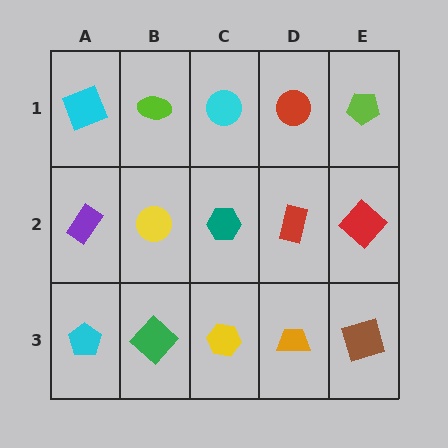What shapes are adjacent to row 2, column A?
A cyan square (row 1, column A), a cyan pentagon (row 3, column A), a yellow circle (row 2, column B).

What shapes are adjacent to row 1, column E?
A red diamond (row 2, column E), a red circle (row 1, column D).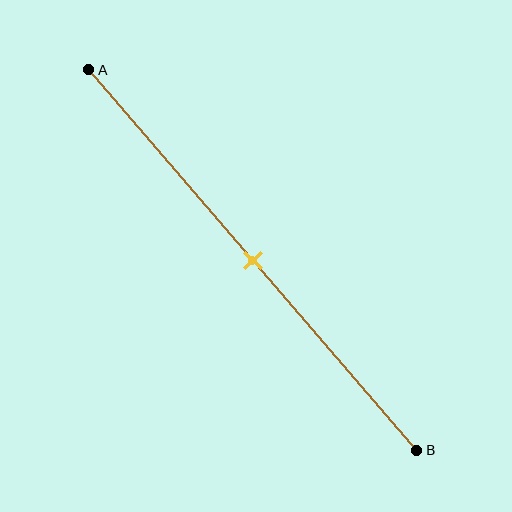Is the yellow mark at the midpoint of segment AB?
Yes, the mark is approximately at the midpoint.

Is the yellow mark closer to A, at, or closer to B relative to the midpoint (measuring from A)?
The yellow mark is approximately at the midpoint of segment AB.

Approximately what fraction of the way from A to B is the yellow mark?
The yellow mark is approximately 50% of the way from A to B.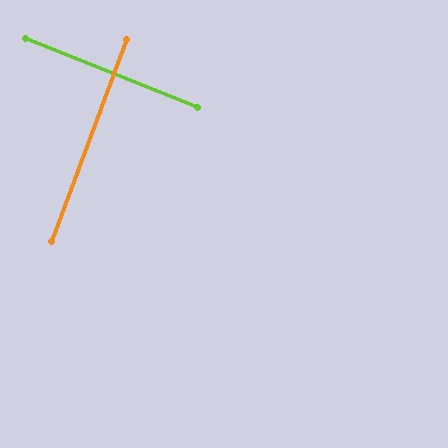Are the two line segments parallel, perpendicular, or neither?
Perpendicular — they meet at approximately 88°.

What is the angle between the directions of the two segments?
Approximately 88 degrees.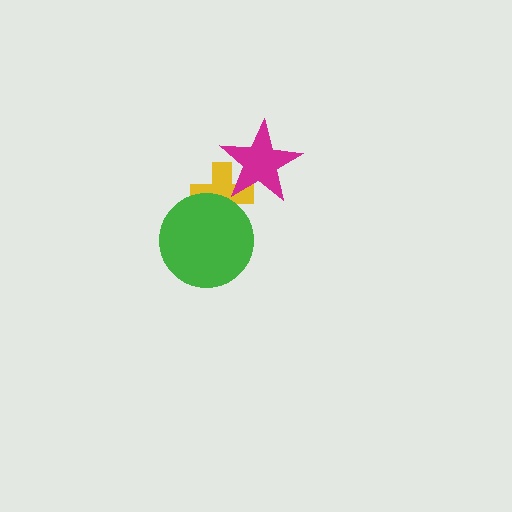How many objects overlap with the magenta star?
1 object overlaps with the magenta star.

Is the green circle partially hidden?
No, no other shape covers it.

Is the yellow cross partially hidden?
Yes, it is partially covered by another shape.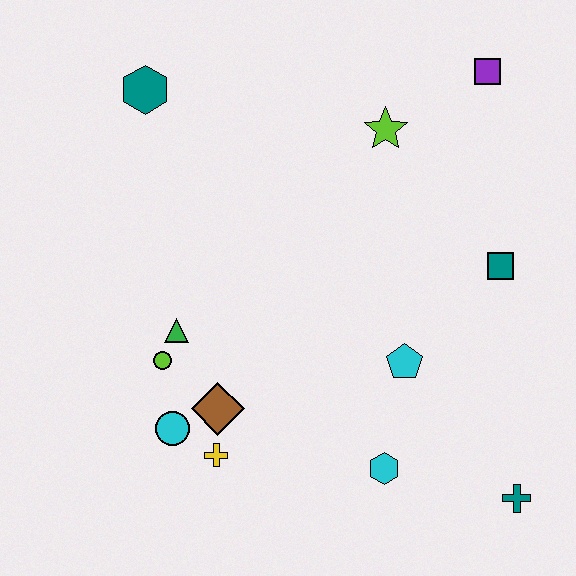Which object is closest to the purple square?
The lime star is closest to the purple square.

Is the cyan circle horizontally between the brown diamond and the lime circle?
Yes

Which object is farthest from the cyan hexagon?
The teal hexagon is farthest from the cyan hexagon.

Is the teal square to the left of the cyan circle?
No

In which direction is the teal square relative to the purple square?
The teal square is below the purple square.